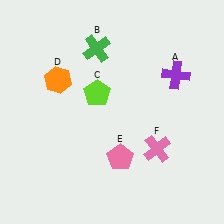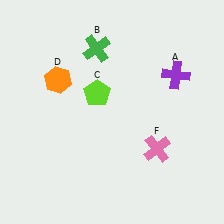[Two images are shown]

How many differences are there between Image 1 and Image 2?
There is 1 difference between the two images.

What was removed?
The pink pentagon (E) was removed in Image 2.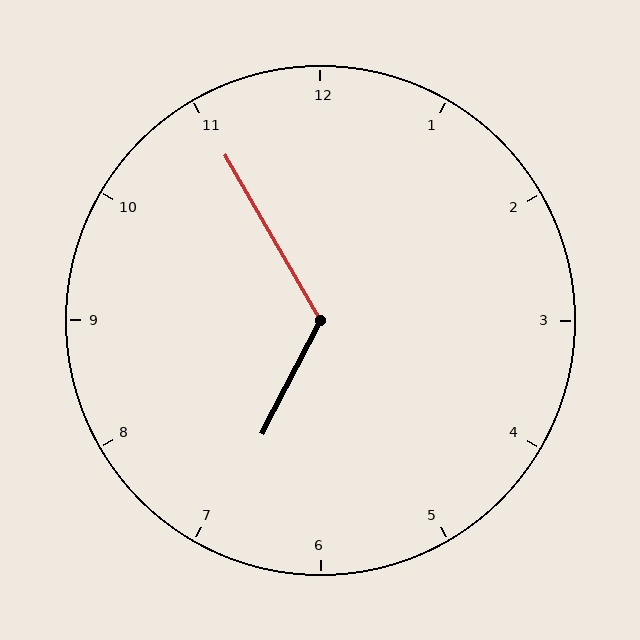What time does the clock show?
6:55.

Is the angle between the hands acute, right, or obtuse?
It is obtuse.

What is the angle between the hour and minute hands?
Approximately 122 degrees.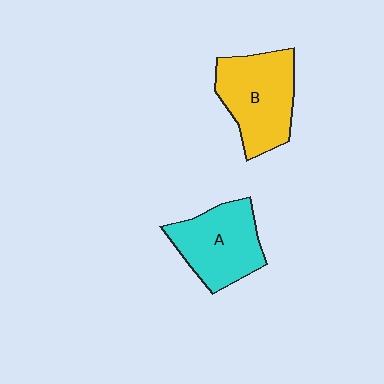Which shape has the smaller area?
Shape A (cyan).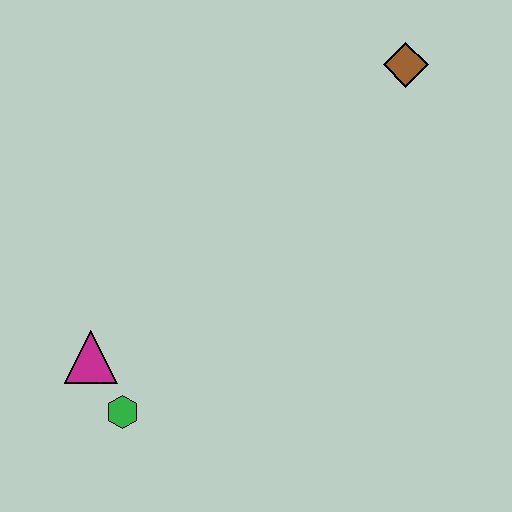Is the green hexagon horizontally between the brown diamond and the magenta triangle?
Yes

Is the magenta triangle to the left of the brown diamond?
Yes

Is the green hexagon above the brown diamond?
No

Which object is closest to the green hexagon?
The magenta triangle is closest to the green hexagon.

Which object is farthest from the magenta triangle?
The brown diamond is farthest from the magenta triangle.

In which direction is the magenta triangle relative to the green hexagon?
The magenta triangle is above the green hexagon.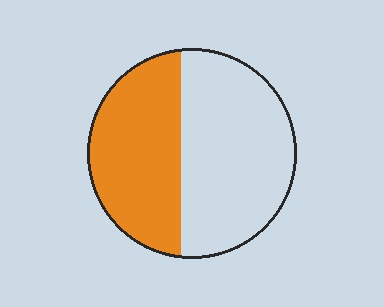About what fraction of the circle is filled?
About two fifths (2/5).